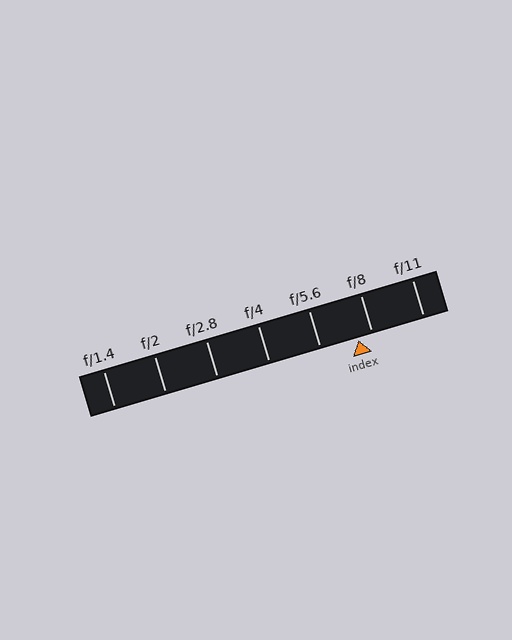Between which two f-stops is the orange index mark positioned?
The index mark is between f/5.6 and f/8.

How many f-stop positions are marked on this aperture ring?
There are 7 f-stop positions marked.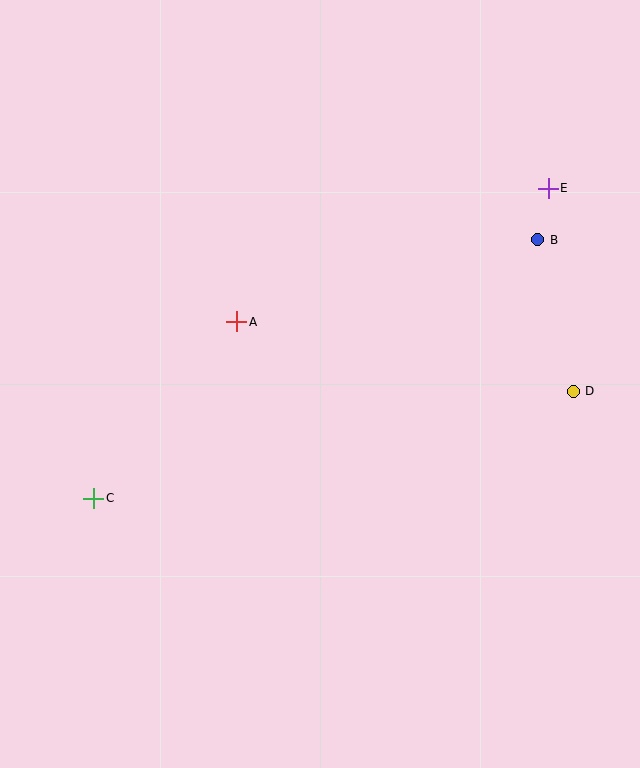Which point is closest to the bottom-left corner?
Point C is closest to the bottom-left corner.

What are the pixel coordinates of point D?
Point D is at (573, 391).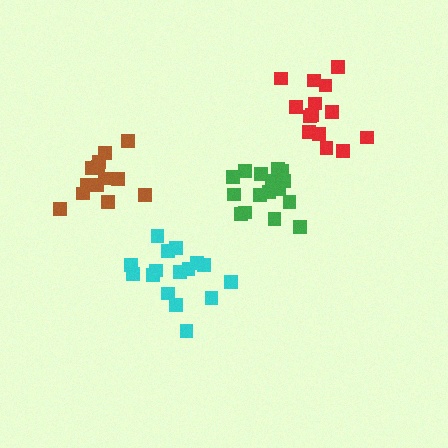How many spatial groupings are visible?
There are 4 spatial groupings.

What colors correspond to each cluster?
The clusters are colored: red, brown, cyan, green.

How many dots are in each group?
Group 1: 14 dots, Group 2: 13 dots, Group 3: 16 dots, Group 4: 16 dots (59 total).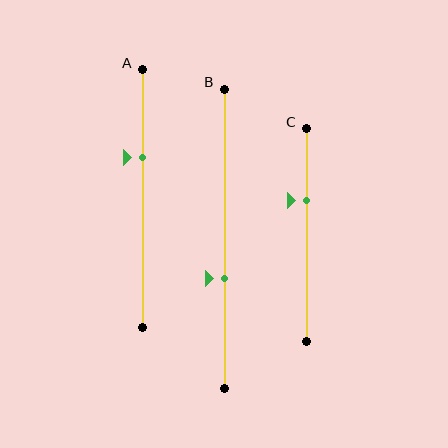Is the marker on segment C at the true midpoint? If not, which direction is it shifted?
No, the marker on segment C is shifted upward by about 16% of the segment length.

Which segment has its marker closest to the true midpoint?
Segment B has its marker closest to the true midpoint.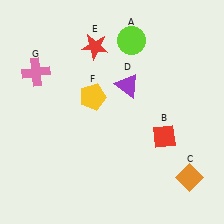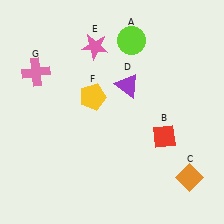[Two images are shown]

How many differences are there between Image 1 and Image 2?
There is 1 difference between the two images.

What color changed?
The star (E) changed from red in Image 1 to pink in Image 2.